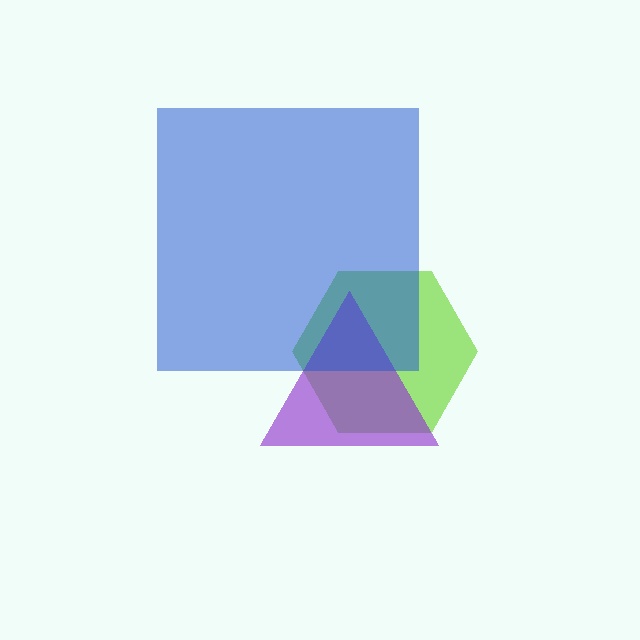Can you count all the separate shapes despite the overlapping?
Yes, there are 3 separate shapes.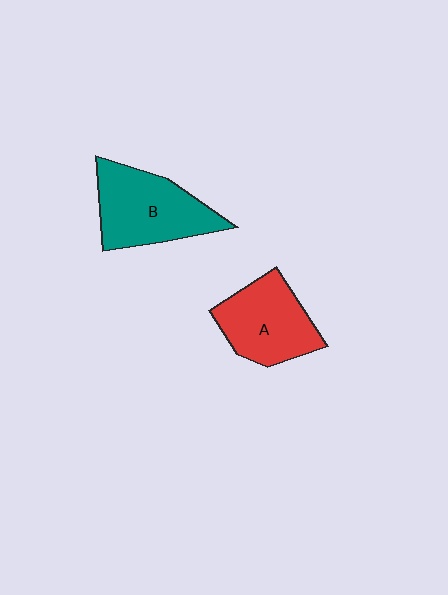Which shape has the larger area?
Shape B (teal).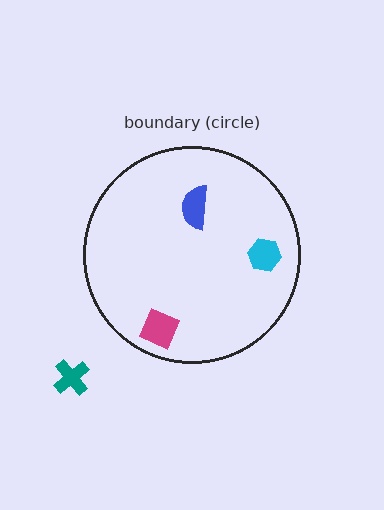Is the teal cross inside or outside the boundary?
Outside.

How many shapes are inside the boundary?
3 inside, 1 outside.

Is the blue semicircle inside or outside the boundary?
Inside.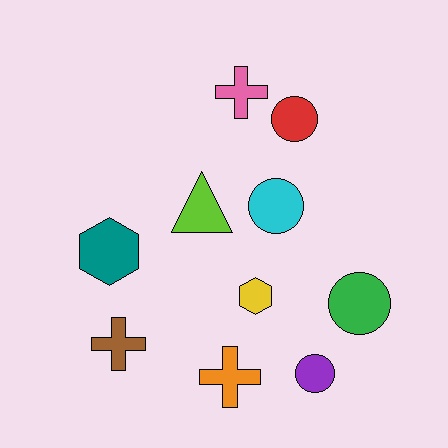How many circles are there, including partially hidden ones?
There are 4 circles.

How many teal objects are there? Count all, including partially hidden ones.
There is 1 teal object.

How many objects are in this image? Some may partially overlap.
There are 10 objects.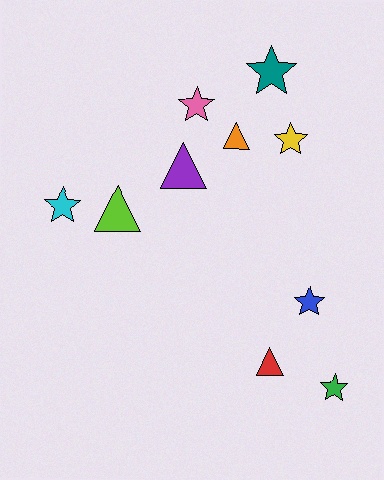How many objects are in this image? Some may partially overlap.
There are 10 objects.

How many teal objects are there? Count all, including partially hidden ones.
There is 1 teal object.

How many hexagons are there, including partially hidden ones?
There are no hexagons.